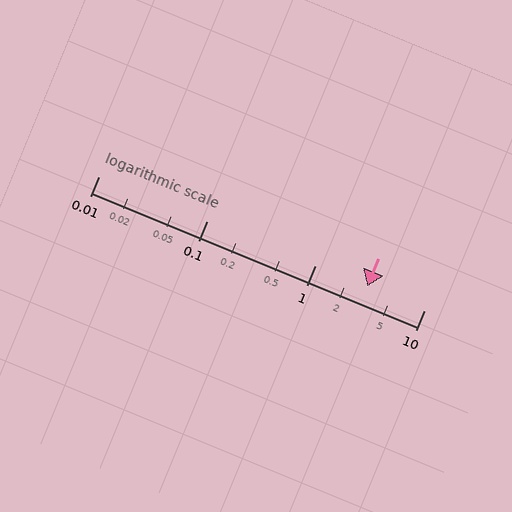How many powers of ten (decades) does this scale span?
The scale spans 3 decades, from 0.01 to 10.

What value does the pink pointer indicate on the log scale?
The pointer indicates approximately 3.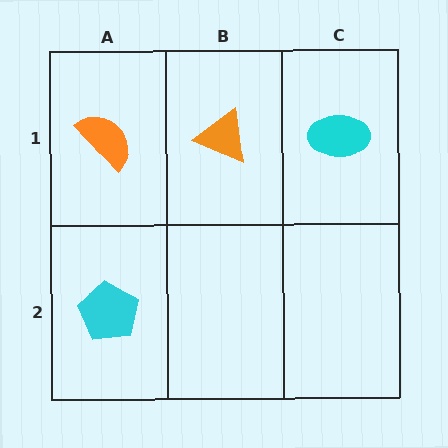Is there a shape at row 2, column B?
No, that cell is empty.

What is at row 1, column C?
A cyan ellipse.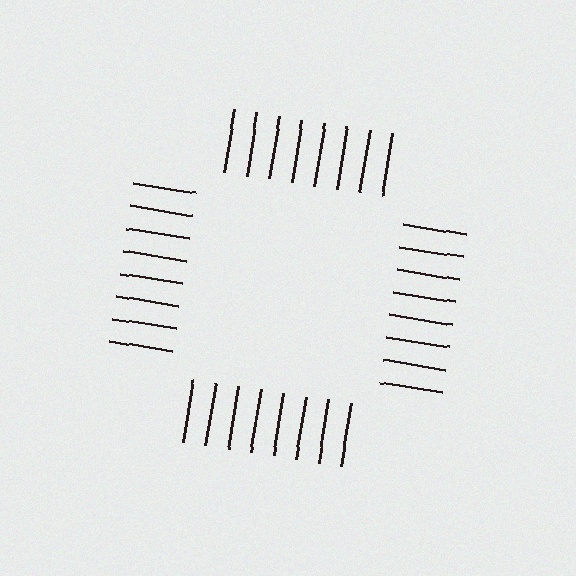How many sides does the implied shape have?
4 sides — the line-ends trace a square.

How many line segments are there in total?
32 — 8 along each of the 4 edges.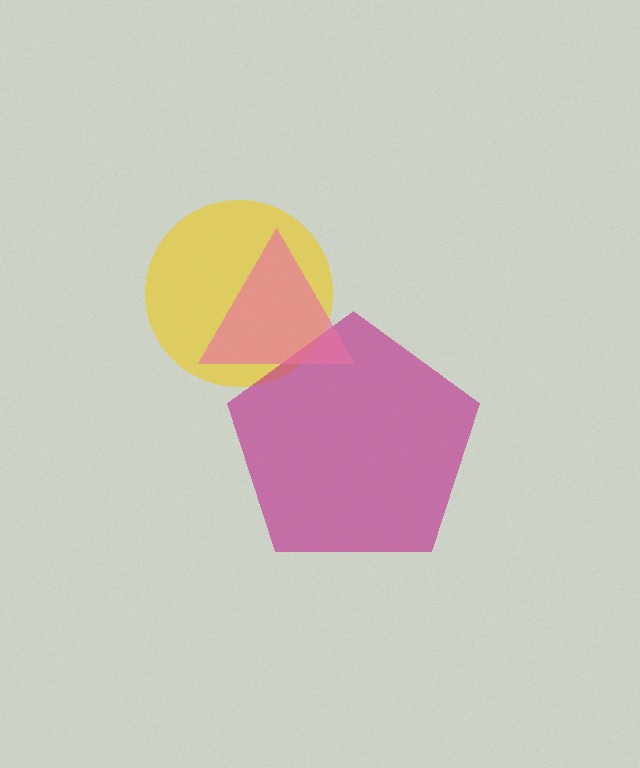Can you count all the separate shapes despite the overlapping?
Yes, there are 3 separate shapes.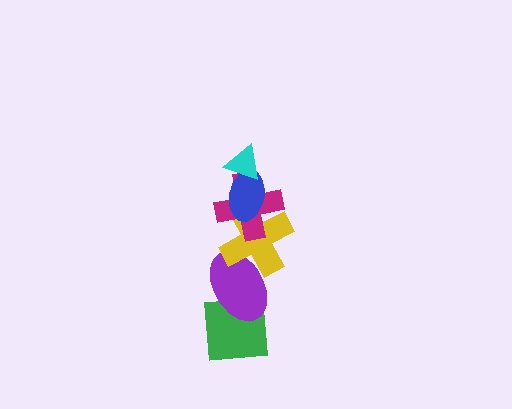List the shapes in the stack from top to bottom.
From top to bottom: the cyan triangle, the blue ellipse, the magenta cross, the yellow cross, the purple ellipse, the green square.